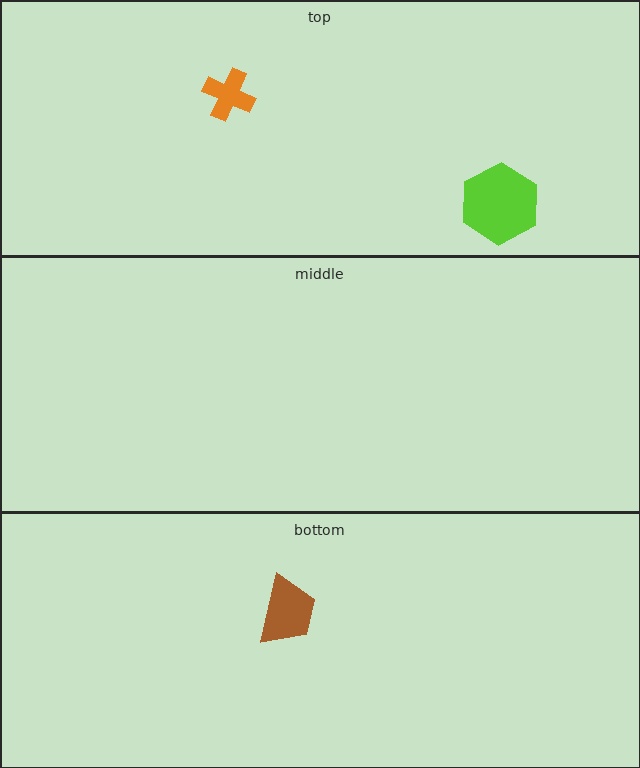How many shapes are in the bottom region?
1.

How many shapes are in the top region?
2.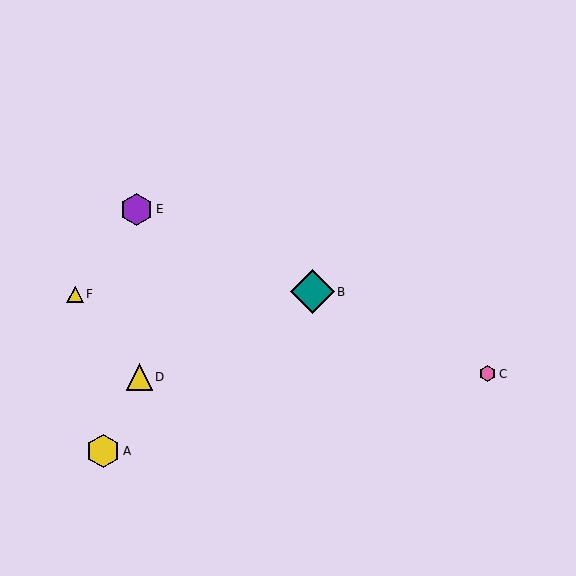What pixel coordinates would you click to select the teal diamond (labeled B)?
Click at (312, 292) to select the teal diamond B.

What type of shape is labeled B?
Shape B is a teal diamond.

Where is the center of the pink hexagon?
The center of the pink hexagon is at (488, 374).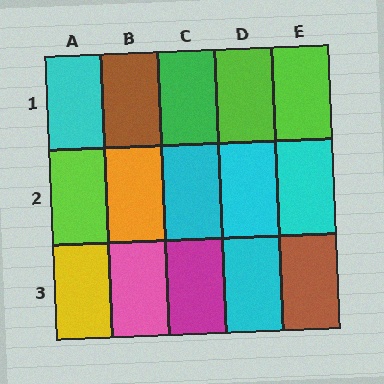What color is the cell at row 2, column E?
Cyan.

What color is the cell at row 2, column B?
Orange.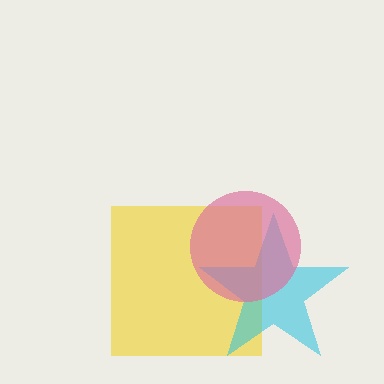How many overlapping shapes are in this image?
There are 3 overlapping shapes in the image.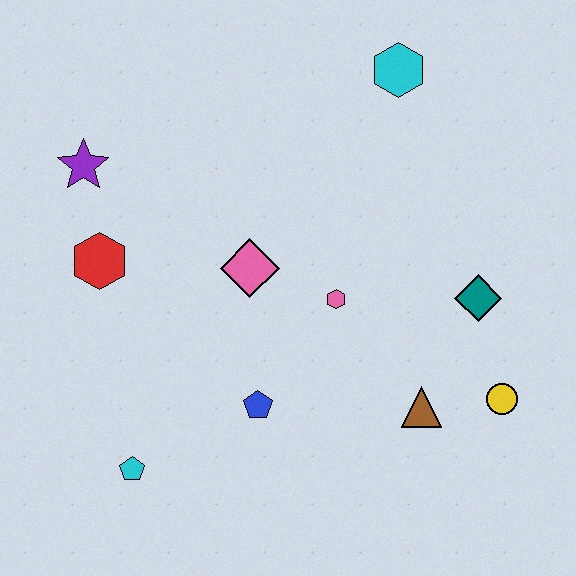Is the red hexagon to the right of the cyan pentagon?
No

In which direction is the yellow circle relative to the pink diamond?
The yellow circle is to the right of the pink diamond.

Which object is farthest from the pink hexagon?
The purple star is farthest from the pink hexagon.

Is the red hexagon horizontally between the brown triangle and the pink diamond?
No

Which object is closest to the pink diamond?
The pink hexagon is closest to the pink diamond.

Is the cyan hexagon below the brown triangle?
No